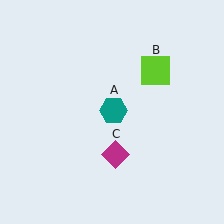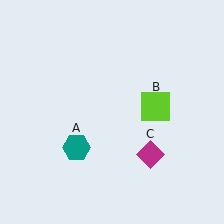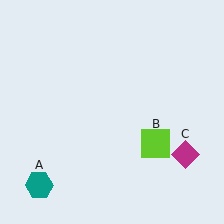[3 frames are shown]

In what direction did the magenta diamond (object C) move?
The magenta diamond (object C) moved right.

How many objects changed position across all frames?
3 objects changed position: teal hexagon (object A), lime square (object B), magenta diamond (object C).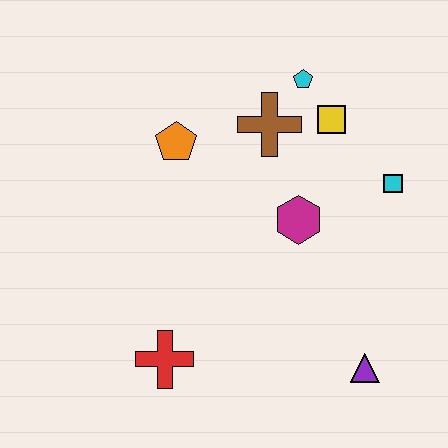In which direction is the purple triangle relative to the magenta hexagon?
The purple triangle is below the magenta hexagon.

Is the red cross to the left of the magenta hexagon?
Yes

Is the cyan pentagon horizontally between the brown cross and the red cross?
No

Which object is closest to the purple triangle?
The magenta hexagon is closest to the purple triangle.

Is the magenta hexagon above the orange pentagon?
No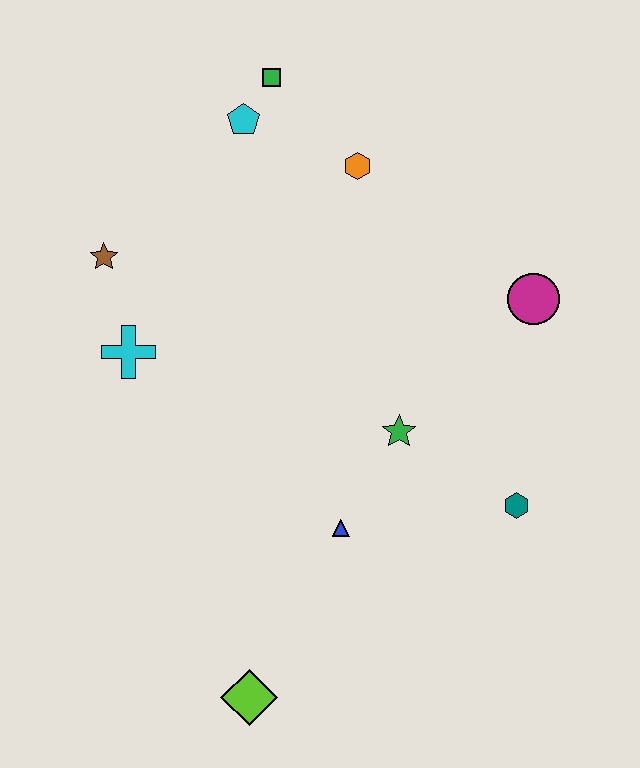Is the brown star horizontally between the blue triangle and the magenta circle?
No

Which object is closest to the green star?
The blue triangle is closest to the green star.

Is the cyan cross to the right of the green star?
No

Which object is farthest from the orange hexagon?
The lime diamond is farthest from the orange hexagon.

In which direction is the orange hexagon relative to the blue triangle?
The orange hexagon is above the blue triangle.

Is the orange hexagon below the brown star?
No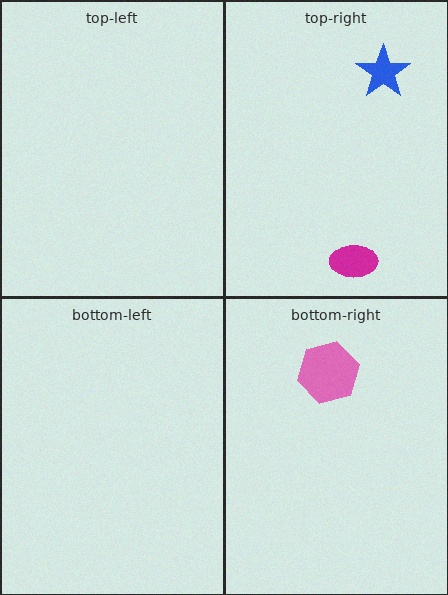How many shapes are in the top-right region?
2.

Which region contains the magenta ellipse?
The top-right region.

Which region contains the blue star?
The top-right region.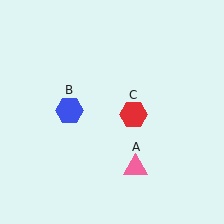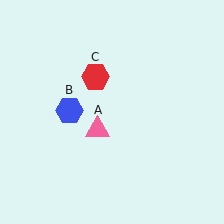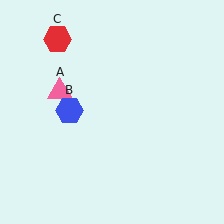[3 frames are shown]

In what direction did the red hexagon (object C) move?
The red hexagon (object C) moved up and to the left.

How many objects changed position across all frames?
2 objects changed position: pink triangle (object A), red hexagon (object C).